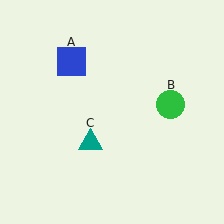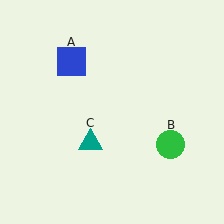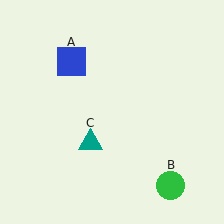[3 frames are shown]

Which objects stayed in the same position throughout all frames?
Blue square (object A) and teal triangle (object C) remained stationary.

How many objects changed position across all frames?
1 object changed position: green circle (object B).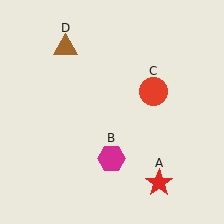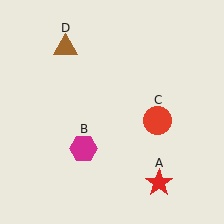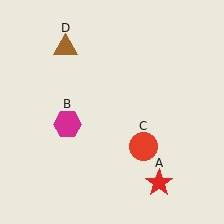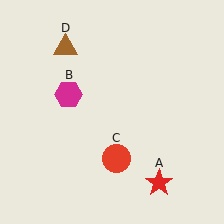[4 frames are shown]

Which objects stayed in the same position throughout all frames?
Red star (object A) and brown triangle (object D) remained stationary.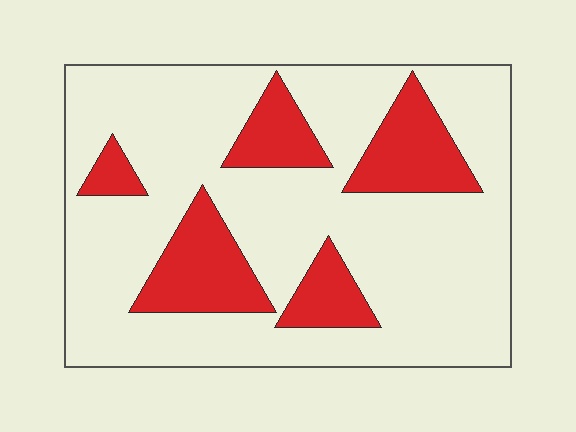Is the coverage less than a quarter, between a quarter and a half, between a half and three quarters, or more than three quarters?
Less than a quarter.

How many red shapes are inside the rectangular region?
5.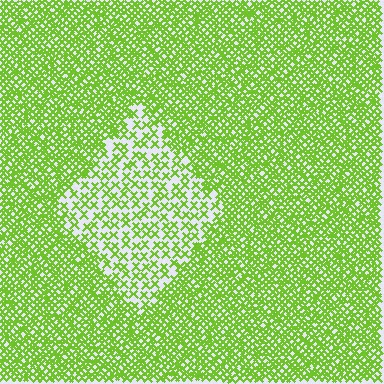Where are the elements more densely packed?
The elements are more densely packed outside the diamond boundary.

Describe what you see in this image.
The image contains small lime elements arranged at two different densities. A diamond-shaped region is visible where the elements are less densely packed than the surrounding area.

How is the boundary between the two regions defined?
The boundary is defined by a change in element density (approximately 2.3x ratio). All elements are the same color, size, and shape.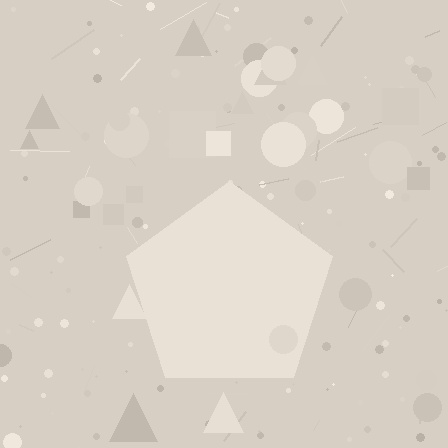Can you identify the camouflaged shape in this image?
The camouflaged shape is a pentagon.